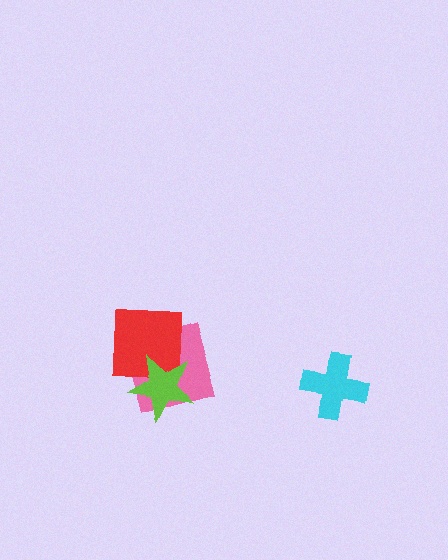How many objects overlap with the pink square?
2 objects overlap with the pink square.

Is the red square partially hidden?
Yes, it is partially covered by another shape.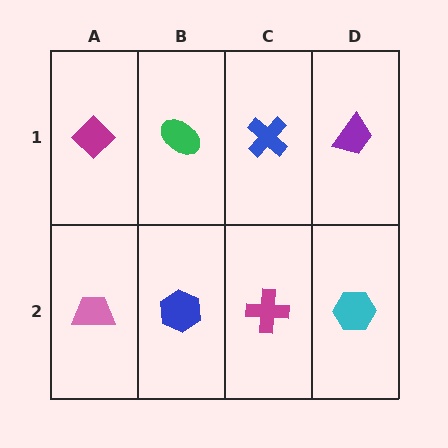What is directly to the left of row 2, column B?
A pink trapezoid.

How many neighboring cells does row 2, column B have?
3.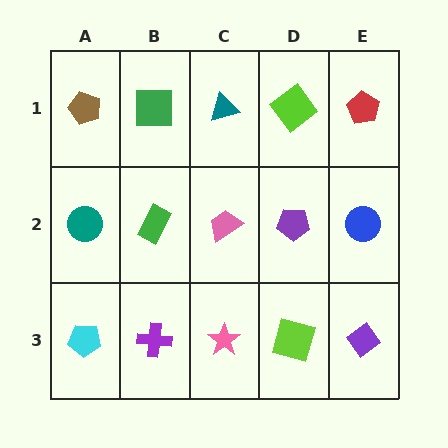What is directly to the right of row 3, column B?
A pink star.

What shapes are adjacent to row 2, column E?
A red pentagon (row 1, column E), a purple diamond (row 3, column E), a purple pentagon (row 2, column D).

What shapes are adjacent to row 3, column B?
A green rectangle (row 2, column B), a cyan pentagon (row 3, column A), a pink star (row 3, column C).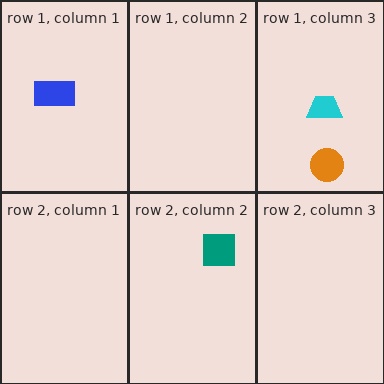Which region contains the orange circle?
The row 1, column 3 region.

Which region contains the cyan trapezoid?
The row 1, column 3 region.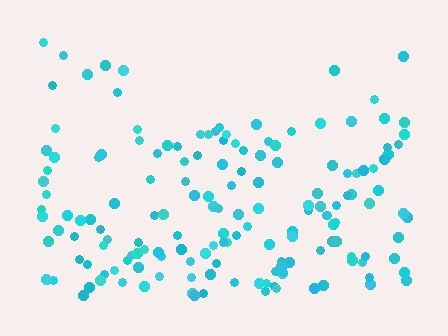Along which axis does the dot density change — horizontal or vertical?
Vertical.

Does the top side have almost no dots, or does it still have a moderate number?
Still a moderate number, just noticeably fewer than the bottom.